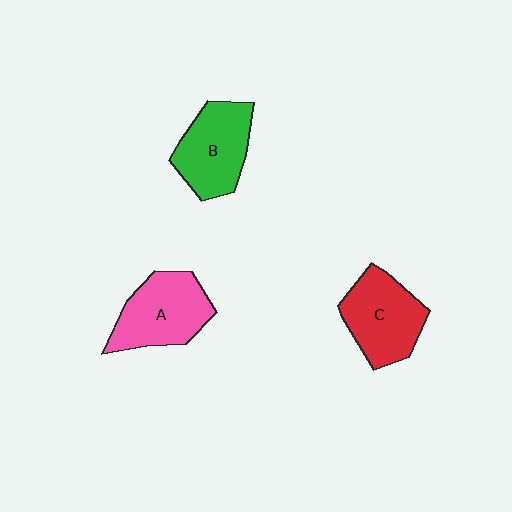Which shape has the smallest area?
Shape B (green).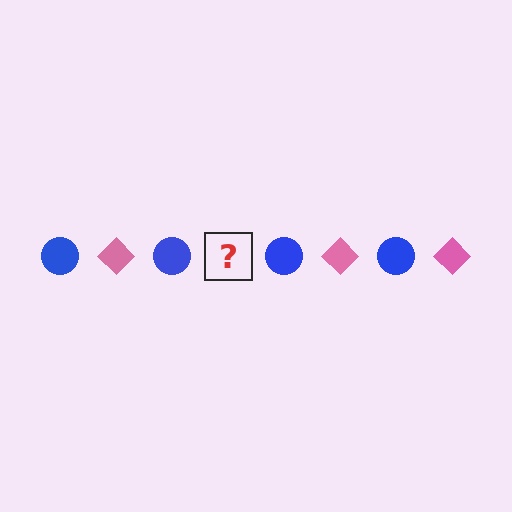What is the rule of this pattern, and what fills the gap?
The rule is that the pattern alternates between blue circle and pink diamond. The gap should be filled with a pink diamond.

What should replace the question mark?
The question mark should be replaced with a pink diamond.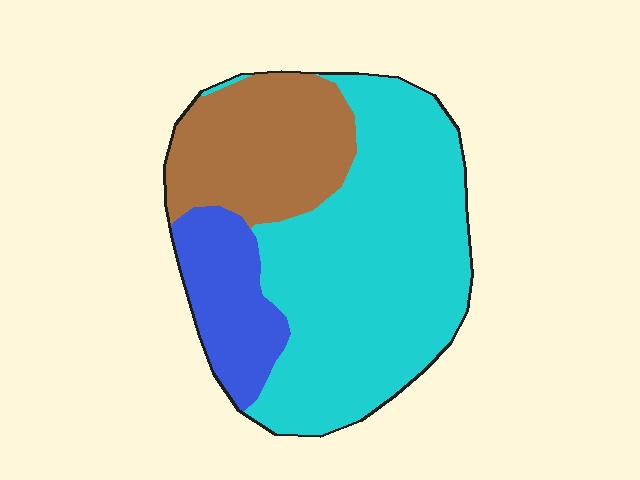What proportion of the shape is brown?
Brown takes up about one quarter (1/4) of the shape.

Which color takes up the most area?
Cyan, at roughly 60%.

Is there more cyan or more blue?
Cyan.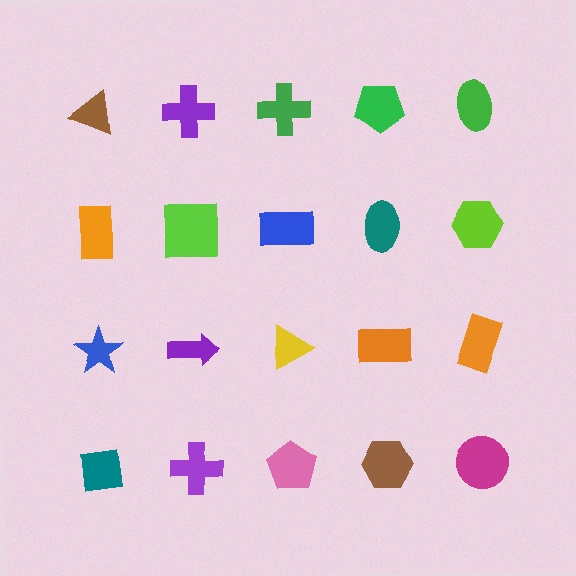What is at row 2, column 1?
An orange rectangle.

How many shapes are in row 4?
5 shapes.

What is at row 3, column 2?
A purple arrow.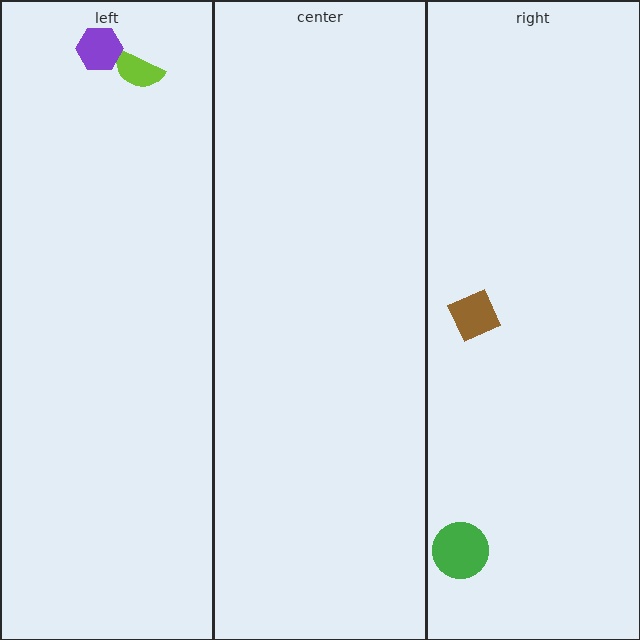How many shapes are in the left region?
2.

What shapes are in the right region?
The brown diamond, the green circle.